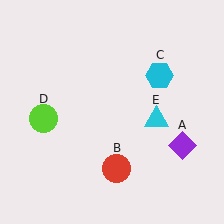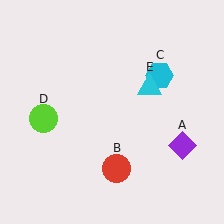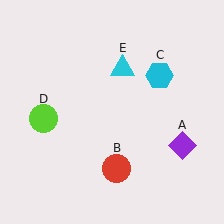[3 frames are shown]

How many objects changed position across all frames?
1 object changed position: cyan triangle (object E).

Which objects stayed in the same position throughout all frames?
Purple diamond (object A) and red circle (object B) and cyan hexagon (object C) and lime circle (object D) remained stationary.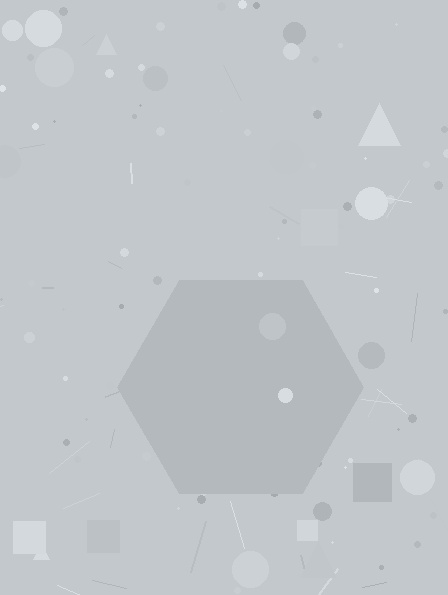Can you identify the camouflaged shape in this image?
The camouflaged shape is a hexagon.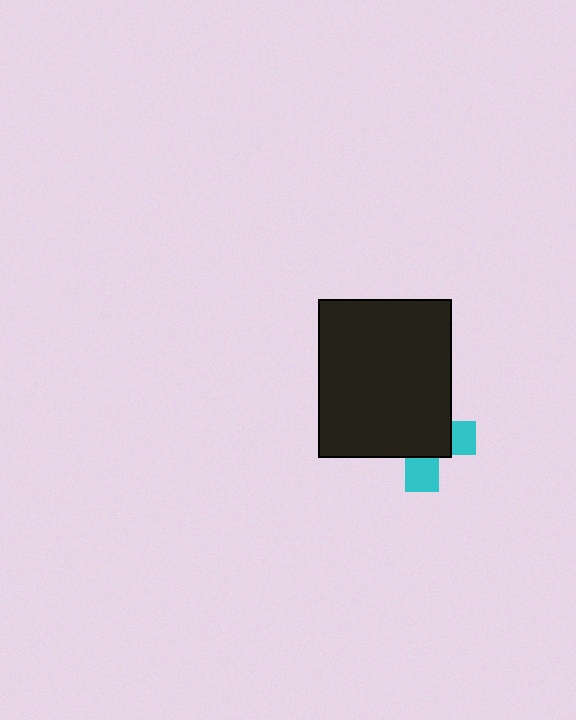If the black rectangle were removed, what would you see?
You would see the complete cyan cross.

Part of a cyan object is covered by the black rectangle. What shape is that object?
It is a cross.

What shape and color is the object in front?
The object in front is a black rectangle.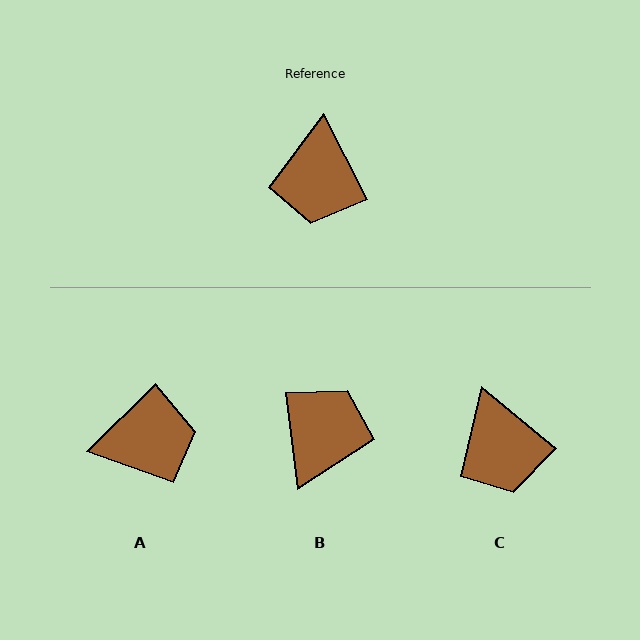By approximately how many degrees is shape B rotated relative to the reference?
Approximately 160 degrees counter-clockwise.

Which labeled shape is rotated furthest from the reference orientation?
B, about 160 degrees away.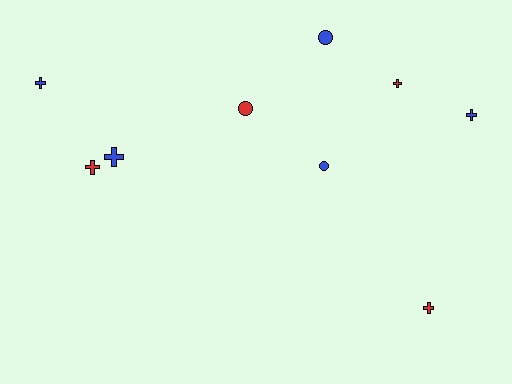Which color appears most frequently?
Blue, with 5 objects.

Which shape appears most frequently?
Cross, with 6 objects.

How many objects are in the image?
There are 9 objects.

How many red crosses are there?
There are 3 red crosses.